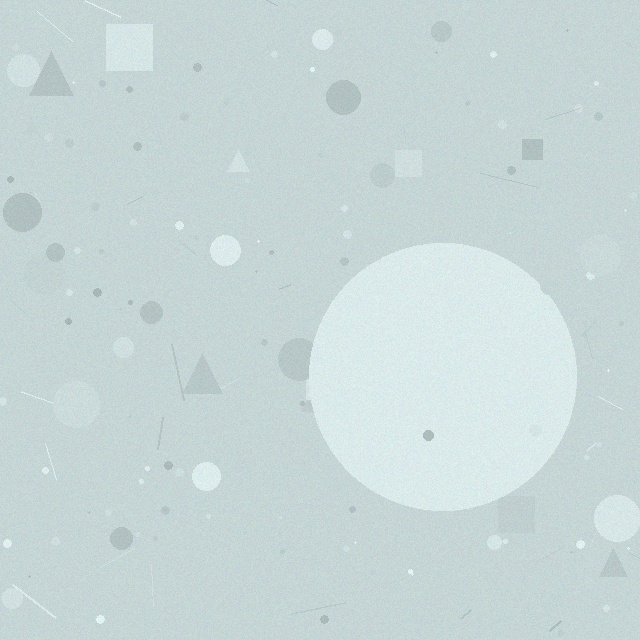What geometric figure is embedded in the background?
A circle is embedded in the background.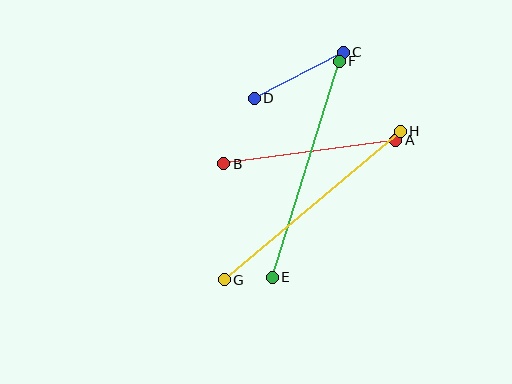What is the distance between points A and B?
The distance is approximately 173 pixels.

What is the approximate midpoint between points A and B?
The midpoint is at approximately (310, 152) pixels.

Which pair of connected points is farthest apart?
Points G and H are farthest apart.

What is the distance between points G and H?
The distance is approximately 230 pixels.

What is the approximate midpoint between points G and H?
The midpoint is at approximately (312, 205) pixels.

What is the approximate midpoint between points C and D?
The midpoint is at approximately (299, 75) pixels.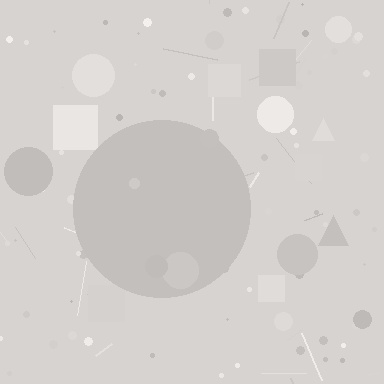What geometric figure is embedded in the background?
A circle is embedded in the background.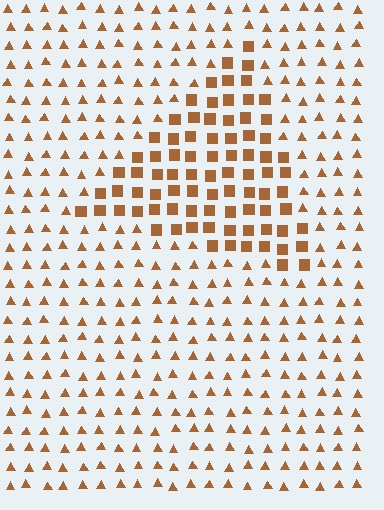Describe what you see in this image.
The image is filled with small brown elements arranged in a uniform grid. A triangle-shaped region contains squares, while the surrounding area contains triangles. The boundary is defined purely by the change in element shape.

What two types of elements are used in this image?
The image uses squares inside the triangle region and triangles outside it.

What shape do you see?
I see a triangle.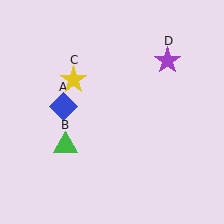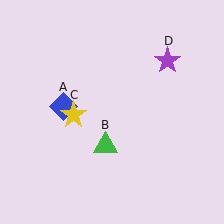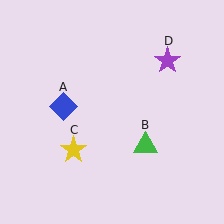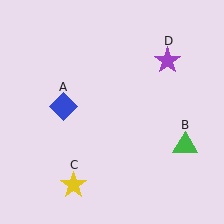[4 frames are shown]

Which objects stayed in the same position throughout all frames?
Blue diamond (object A) and purple star (object D) remained stationary.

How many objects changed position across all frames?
2 objects changed position: green triangle (object B), yellow star (object C).